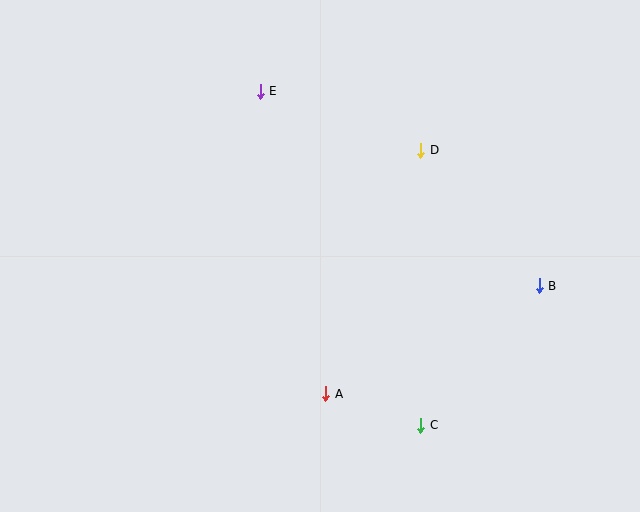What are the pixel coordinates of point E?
Point E is at (260, 91).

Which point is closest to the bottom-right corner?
Point C is closest to the bottom-right corner.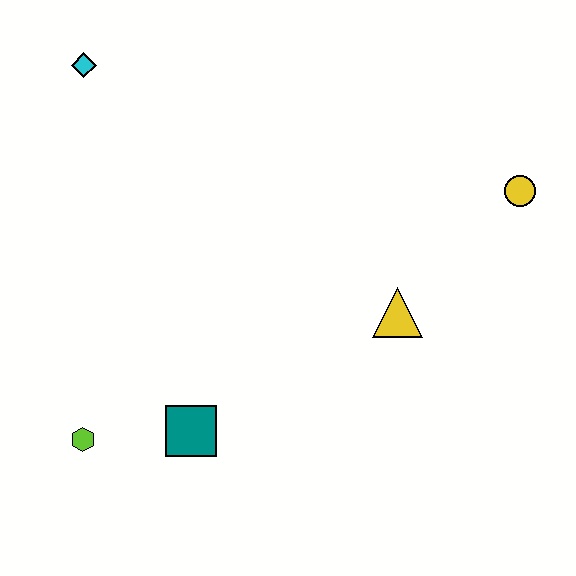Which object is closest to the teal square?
The lime hexagon is closest to the teal square.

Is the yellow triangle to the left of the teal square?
No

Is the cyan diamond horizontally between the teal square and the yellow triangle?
No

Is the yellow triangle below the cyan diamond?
Yes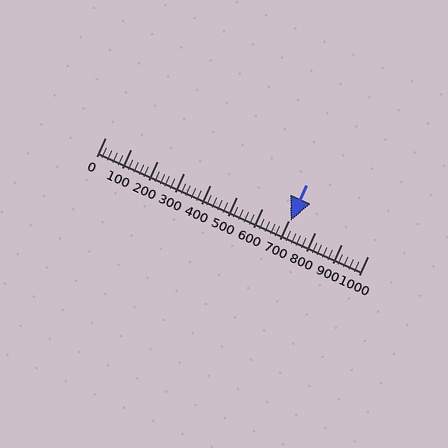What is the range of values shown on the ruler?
The ruler shows values from 0 to 1000.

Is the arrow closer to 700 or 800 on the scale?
The arrow is closer to 700.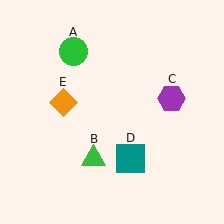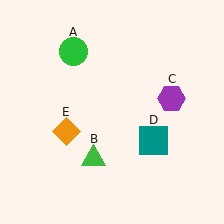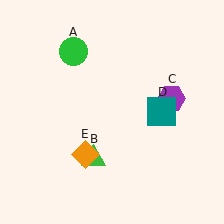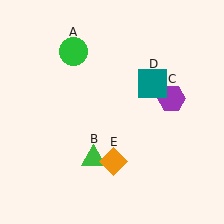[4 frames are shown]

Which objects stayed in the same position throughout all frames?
Green circle (object A) and green triangle (object B) and purple hexagon (object C) remained stationary.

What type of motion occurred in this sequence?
The teal square (object D), orange diamond (object E) rotated counterclockwise around the center of the scene.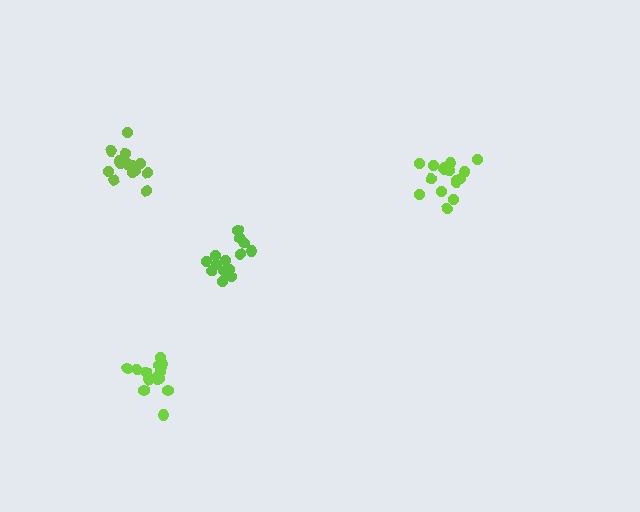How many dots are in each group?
Group 1: 17 dots, Group 2: 16 dots, Group 3: 16 dots, Group 4: 14 dots (63 total).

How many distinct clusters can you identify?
There are 4 distinct clusters.